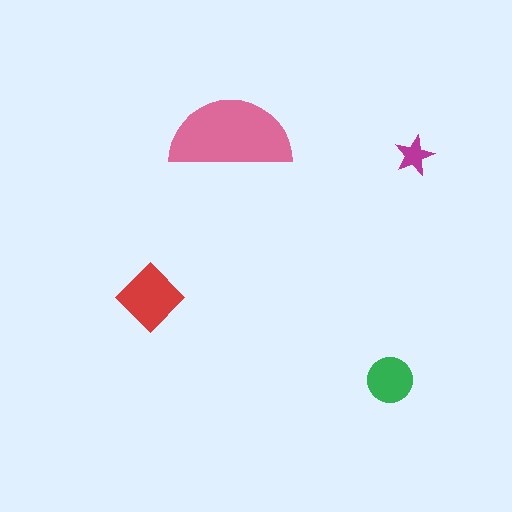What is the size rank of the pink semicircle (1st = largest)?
1st.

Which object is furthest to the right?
The magenta star is rightmost.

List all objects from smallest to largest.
The magenta star, the green circle, the red diamond, the pink semicircle.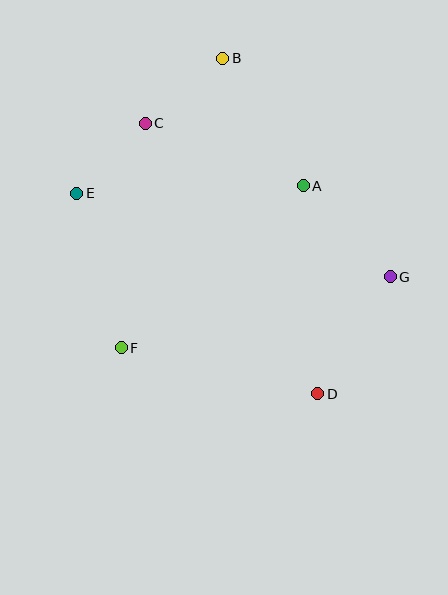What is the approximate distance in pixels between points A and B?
The distance between A and B is approximately 151 pixels.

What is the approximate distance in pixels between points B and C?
The distance between B and C is approximately 101 pixels.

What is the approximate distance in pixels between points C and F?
The distance between C and F is approximately 225 pixels.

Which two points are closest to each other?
Points C and E are closest to each other.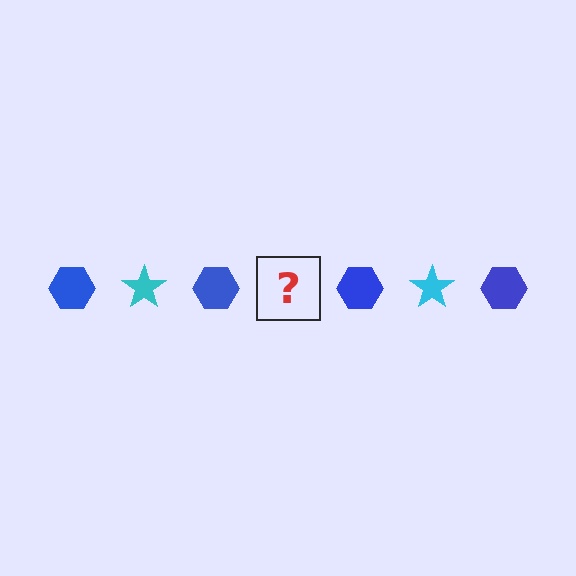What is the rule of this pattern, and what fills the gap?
The rule is that the pattern alternates between blue hexagon and cyan star. The gap should be filled with a cyan star.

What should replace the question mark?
The question mark should be replaced with a cyan star.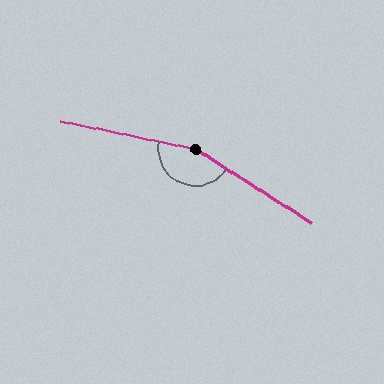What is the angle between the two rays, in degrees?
Approximately 159 degrees.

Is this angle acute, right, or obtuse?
It is obtuse.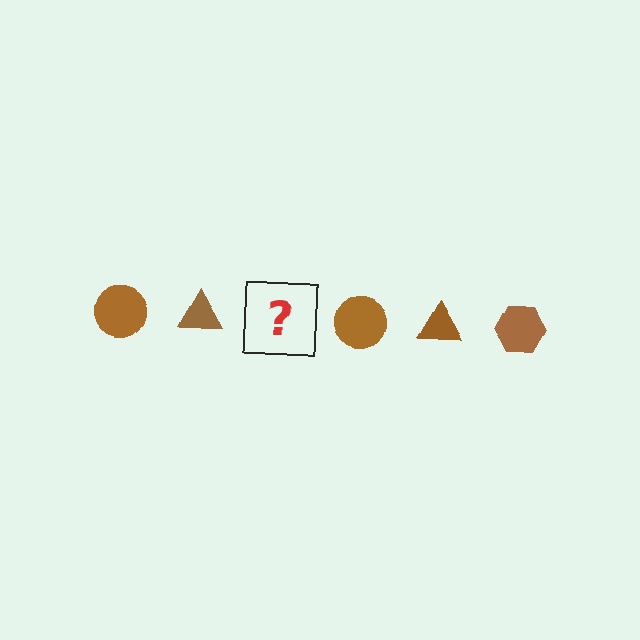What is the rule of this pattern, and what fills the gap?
The rule is that the pattern cycles through circle, triangle, hexagon shapes in brown. The gap should be filled with a brown hexagon.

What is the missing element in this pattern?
The missing element is a brown hexagon.